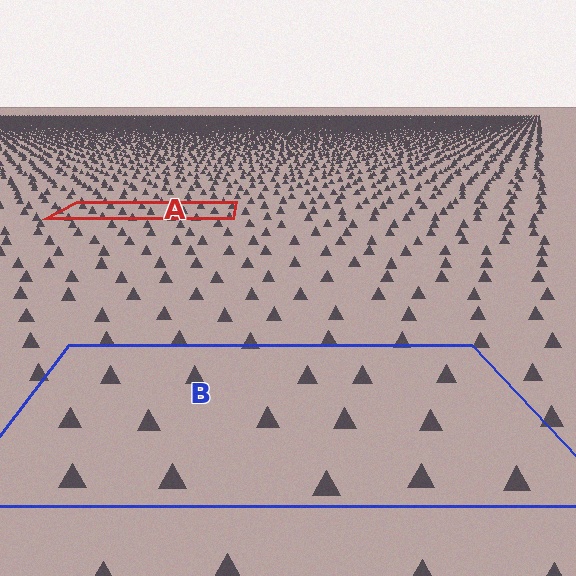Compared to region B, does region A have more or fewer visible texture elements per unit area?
Region A has more texture elements per unit area — they are packed more densely because it is farther away.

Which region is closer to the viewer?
Region B is closer. The texture elements there are larger and more spread out.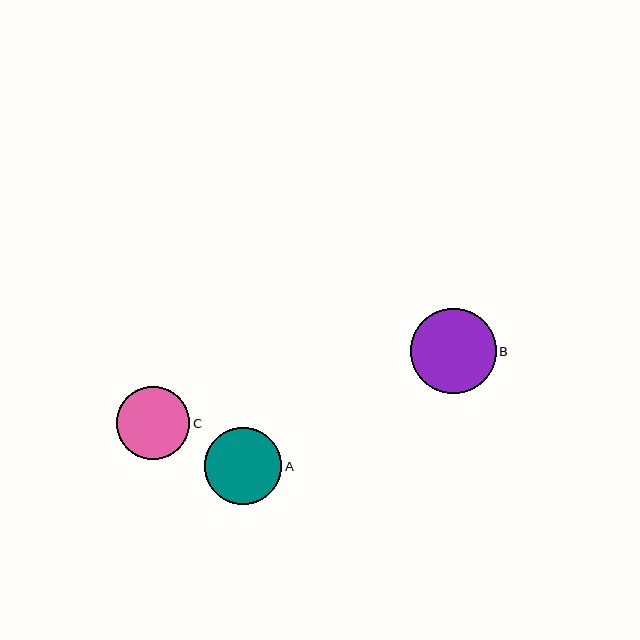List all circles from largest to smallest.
From largest to smallest: B, A, C.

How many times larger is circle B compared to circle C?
Circle B is approximately 1.2 times the size of circle C.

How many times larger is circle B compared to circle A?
Circle B is approximately 1.1 times the size of circle A.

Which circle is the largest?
Circle B is the largest with a size of approximately 86 pixels.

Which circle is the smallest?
Circle C is the smallest with a size of approximately 73 pixels.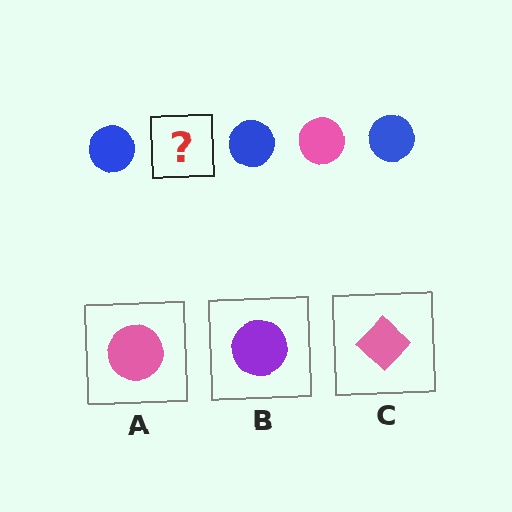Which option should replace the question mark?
Option A.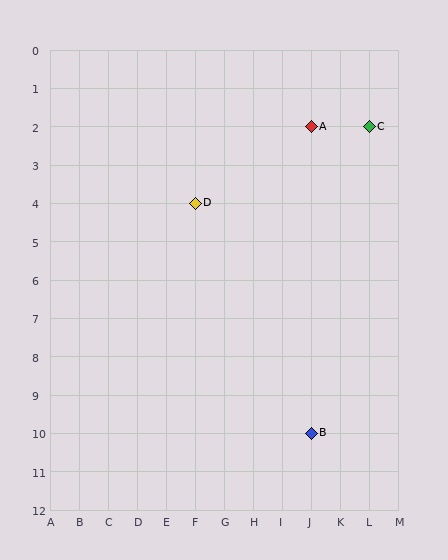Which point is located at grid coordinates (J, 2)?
Point A is at (J, 2).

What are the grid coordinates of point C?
Point C is at grid coordinates (L, 2).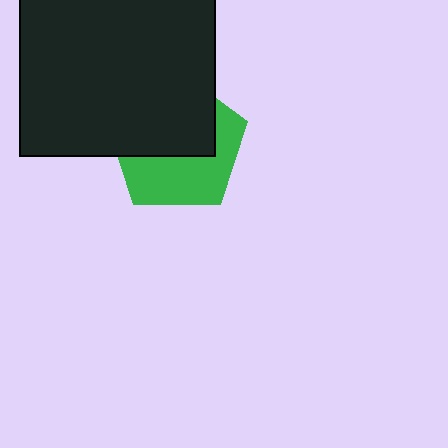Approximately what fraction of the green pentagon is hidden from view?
Roughly 53% of the green pentagon is hidden behind the black square.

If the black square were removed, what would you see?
You would see the complete green pentagon.